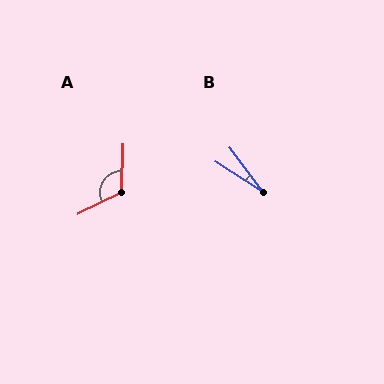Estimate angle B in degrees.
Approximately 21 degrees.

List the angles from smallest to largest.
B (21°), A (119°).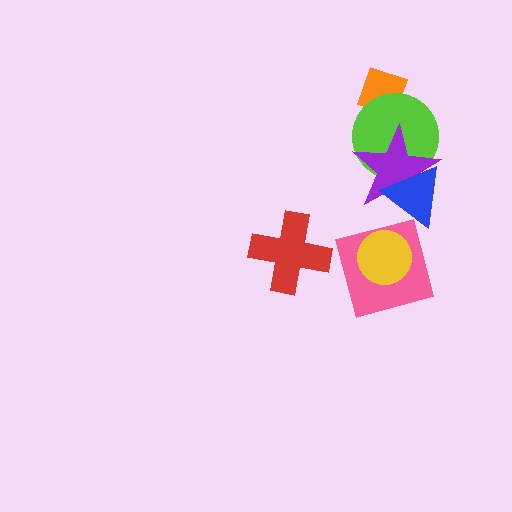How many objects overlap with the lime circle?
3 objects overlap with the lime circle.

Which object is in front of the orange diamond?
The lime circle is in front of the orange diamond.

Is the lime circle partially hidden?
Yes, it is partially covered by another shape.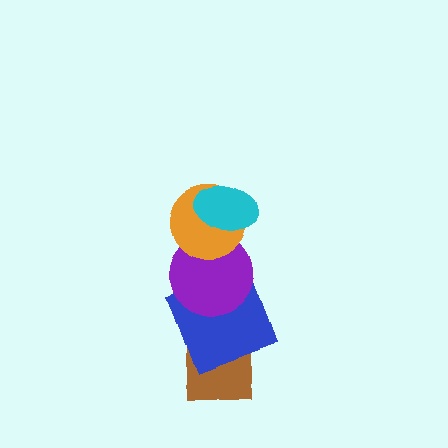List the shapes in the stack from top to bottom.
From top to bottom: the cyan ellipse, the orange circle, the purple circle, the blue square, the brown square.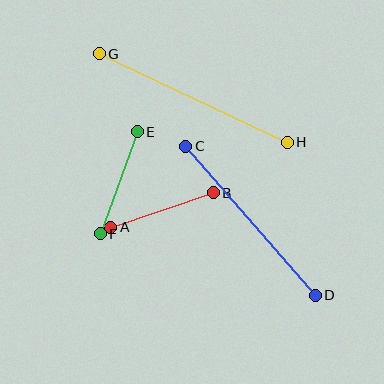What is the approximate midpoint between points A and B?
The midpoint is at approximately (162, 210) pixels.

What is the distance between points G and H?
The distance is approximately 207 pixels.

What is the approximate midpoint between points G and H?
The midpoint is at approximately (193, 98) pixels.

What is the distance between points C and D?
The distance is approximately 197 pixels.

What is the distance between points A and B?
The distance is approximately 108 pixels.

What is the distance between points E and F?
The distance is approximately 108 pixels.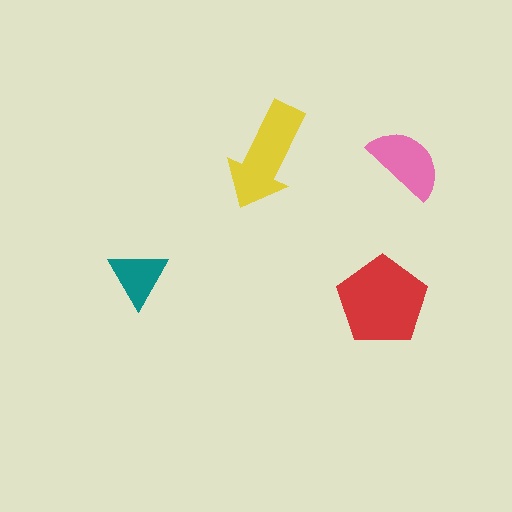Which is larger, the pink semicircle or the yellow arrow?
The yellow arrow.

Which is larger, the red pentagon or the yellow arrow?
The red pentagon.